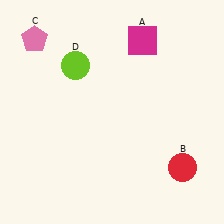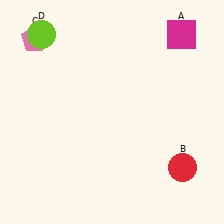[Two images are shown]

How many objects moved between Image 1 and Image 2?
2 objects moved between the two images.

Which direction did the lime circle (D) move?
The lime circle (D) moved left.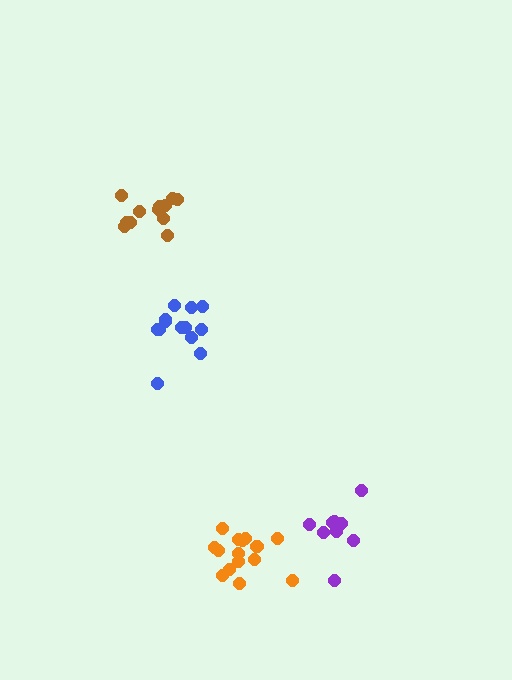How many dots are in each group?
Group 1: 15 dots, Group 2: 10 dots, Group 3: 13 dots, Group 4: 12 dots (50 total).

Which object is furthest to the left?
The brown cluster is leftmost.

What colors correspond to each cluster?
The clusters are colored: orange, purple, blue, brown.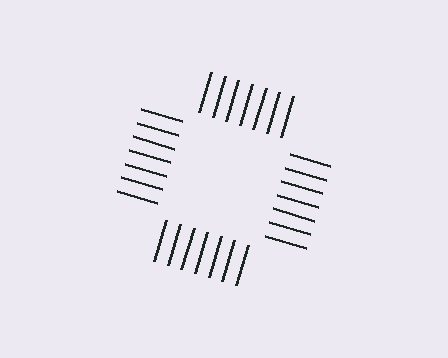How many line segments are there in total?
28 — 7 along each of the 4 edges.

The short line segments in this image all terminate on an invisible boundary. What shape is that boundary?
An illusory square — the line segments terminate on its edges but no continuous stroke is drawn.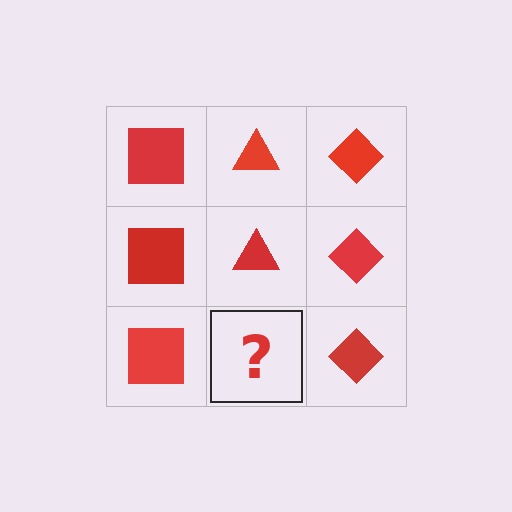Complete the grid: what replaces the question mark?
The question mark should be replaced with a red triangle.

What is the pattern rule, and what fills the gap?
The rule is that each column has a consistent shape. The gap should be filled with a red triangle.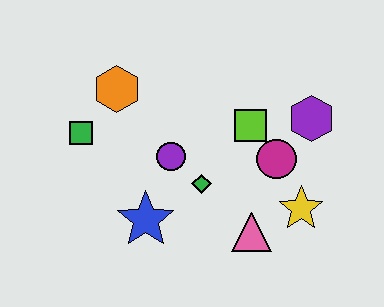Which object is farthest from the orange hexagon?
The yellow star is farthest from the orange hexagon.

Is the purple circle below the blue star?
No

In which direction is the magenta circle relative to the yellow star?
The magenta circle is above the yellow star.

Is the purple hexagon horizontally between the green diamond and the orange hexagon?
No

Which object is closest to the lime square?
The magenta circle is closest to the lime square.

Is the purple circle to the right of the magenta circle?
No